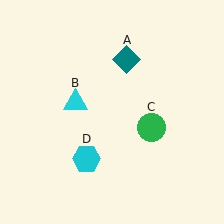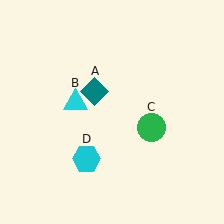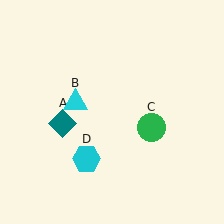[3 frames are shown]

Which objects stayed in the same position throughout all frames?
Cyan triangle (object B) and green circle (object C) and cyan hexagon (object D) remained stationary.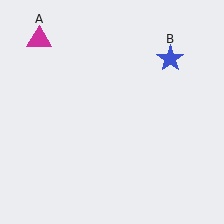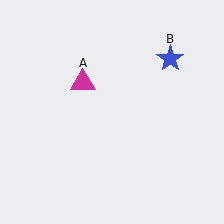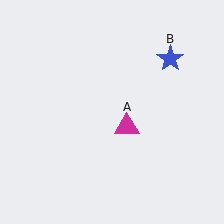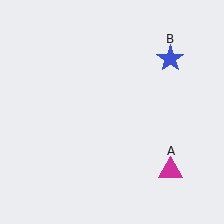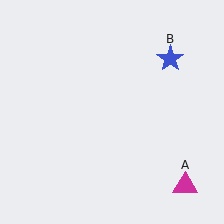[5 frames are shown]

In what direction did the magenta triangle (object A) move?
The magenta triangle (object A) moved down and to the right.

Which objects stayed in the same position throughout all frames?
Blue star (object B) remained stationary.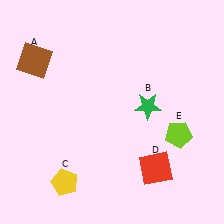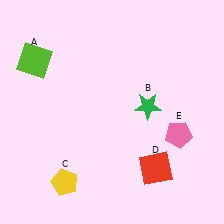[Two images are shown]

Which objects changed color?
A changed from brown to lime. E changed from lime to pink.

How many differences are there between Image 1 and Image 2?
There are 2 differences between the two images.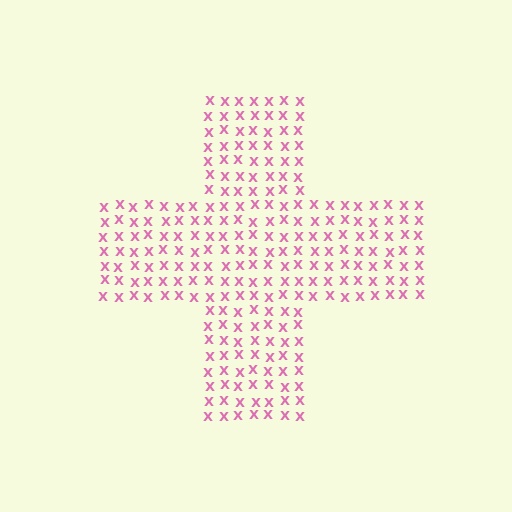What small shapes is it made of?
It is made of small letter X's.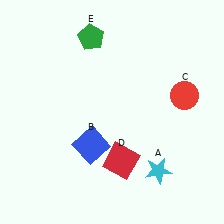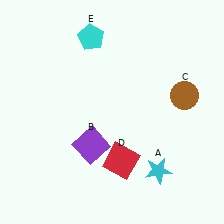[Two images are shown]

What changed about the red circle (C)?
In Image 1, C is red. In Image 2, it changed to brown.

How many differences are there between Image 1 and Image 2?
There are 3 differences between the two images.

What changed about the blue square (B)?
In Image 1, B is blue. In Image 2, it changed to purple.